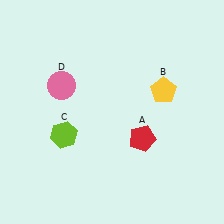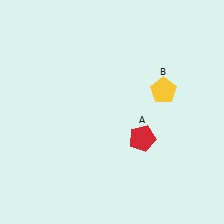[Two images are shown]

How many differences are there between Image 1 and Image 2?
There are 2 differences between the two images.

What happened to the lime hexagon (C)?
The lime hexagon (C) was removed in Image 2. It was in the bottom-left area of Image 1.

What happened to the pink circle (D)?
The pink circle (D) was removed in Image 2. It was in the top-left area of Image 1.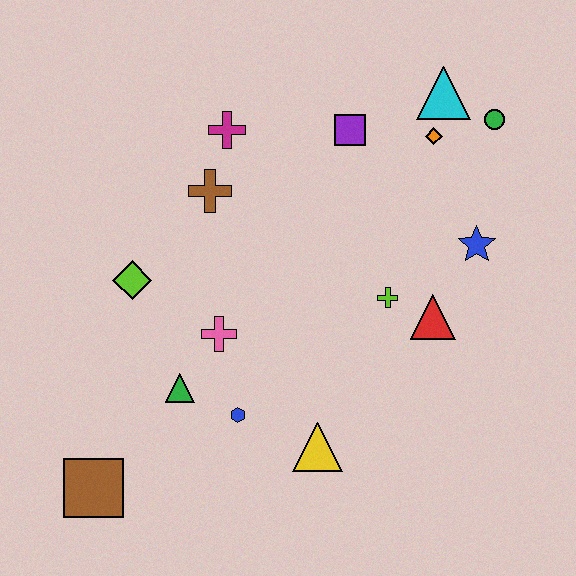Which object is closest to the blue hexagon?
The green triangle is closest to the blue hexagon.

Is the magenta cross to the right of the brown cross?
Yes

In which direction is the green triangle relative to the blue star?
The green triangle is to the left of the blue star.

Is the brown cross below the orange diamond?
Yes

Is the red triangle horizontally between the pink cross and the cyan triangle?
Yes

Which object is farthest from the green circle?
The brown square is farthest from the green circle.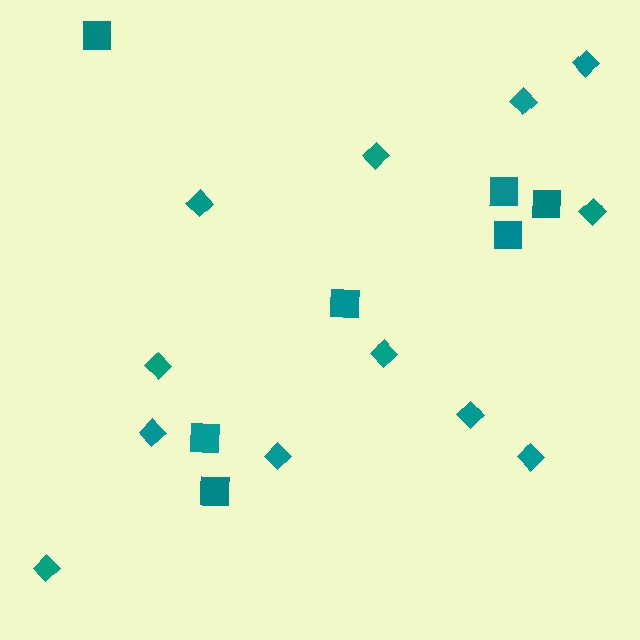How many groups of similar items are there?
There are 2 groups: one group of squares (7) and one group of diamonds (12).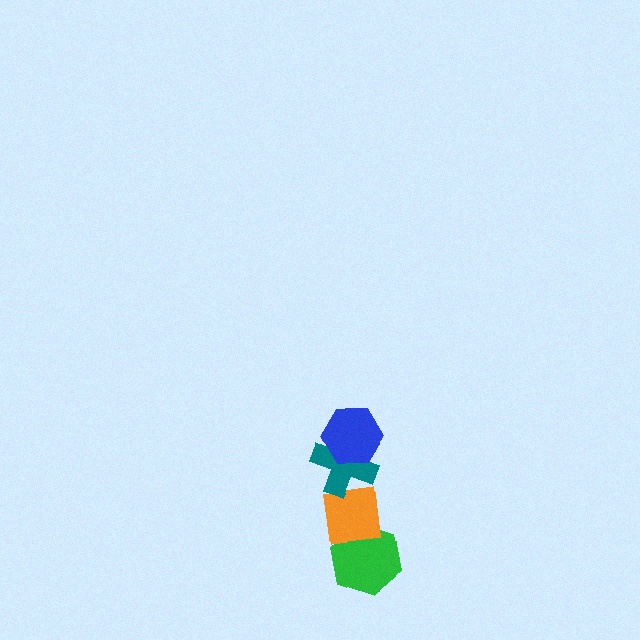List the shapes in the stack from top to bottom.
From top to bottom: the blue hexagon, the teal cross, the orange square, the green hexagon.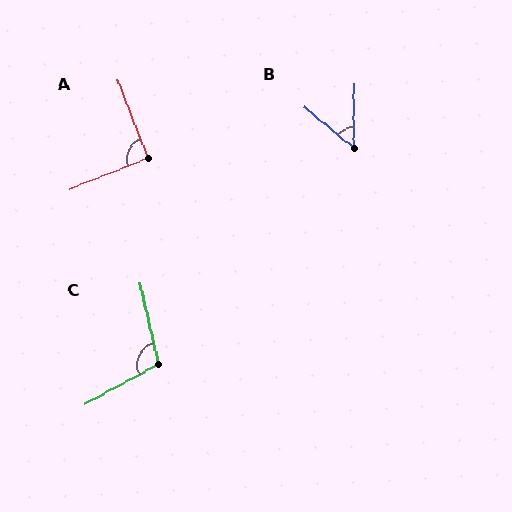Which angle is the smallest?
B, at approximately 51 degrees.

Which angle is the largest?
C, at approximately 106 degrees.